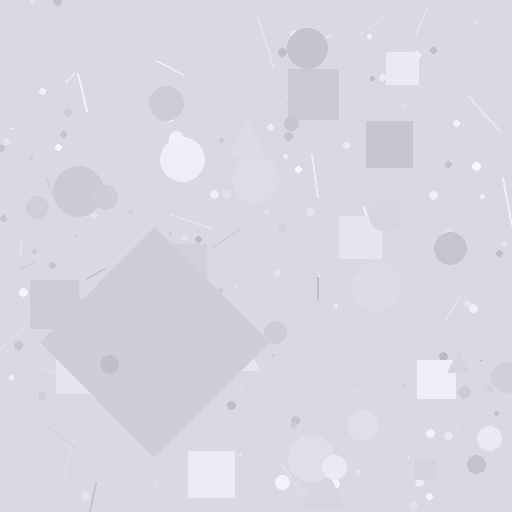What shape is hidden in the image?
A diamond is hidden in the image.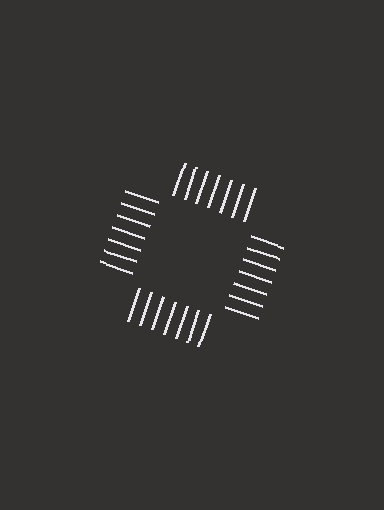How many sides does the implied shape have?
4 sides — the line-ends trace a square.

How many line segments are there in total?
28 — 7 along each of the 4 edges.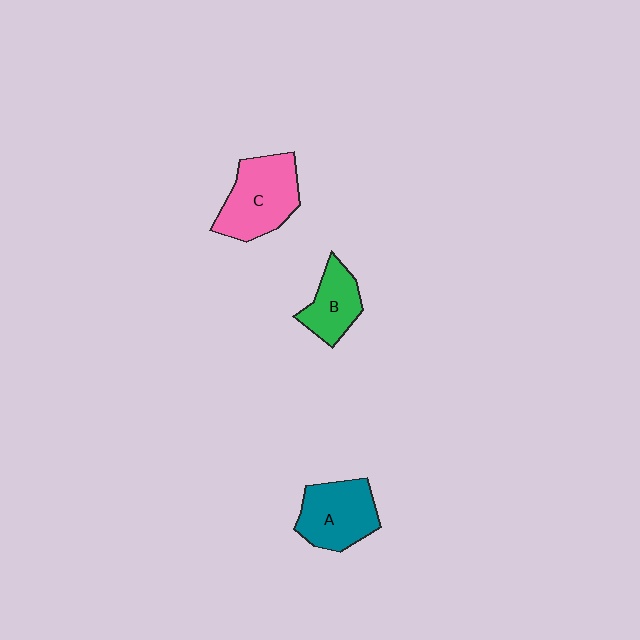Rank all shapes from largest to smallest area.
From largest to smallest: C (pink), A (teal), B (green).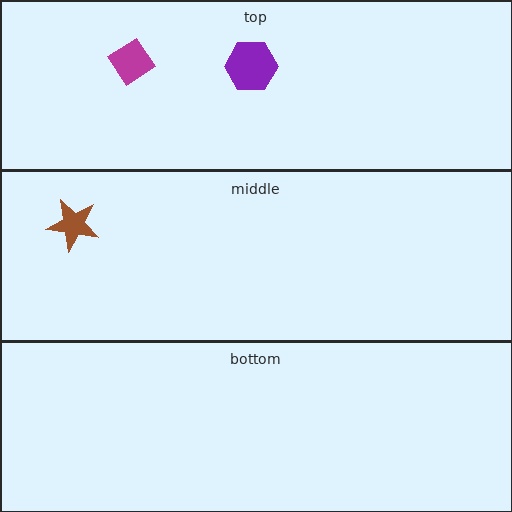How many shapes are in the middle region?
1.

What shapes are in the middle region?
The brown star.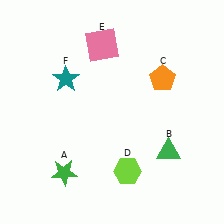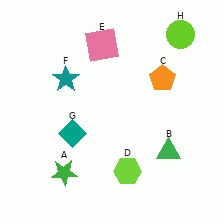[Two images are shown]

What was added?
A teal diamond (G), a lime circle (H) were added in Image 2.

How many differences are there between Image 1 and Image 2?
There are 2 differences between the two images.